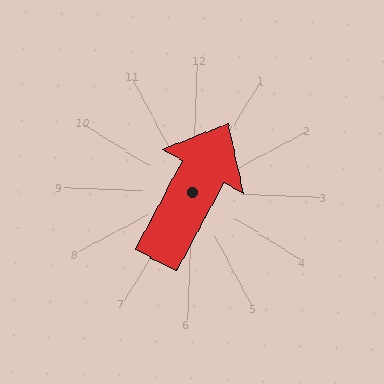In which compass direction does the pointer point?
Northeast.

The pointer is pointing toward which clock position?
Roughly 1 o'clock.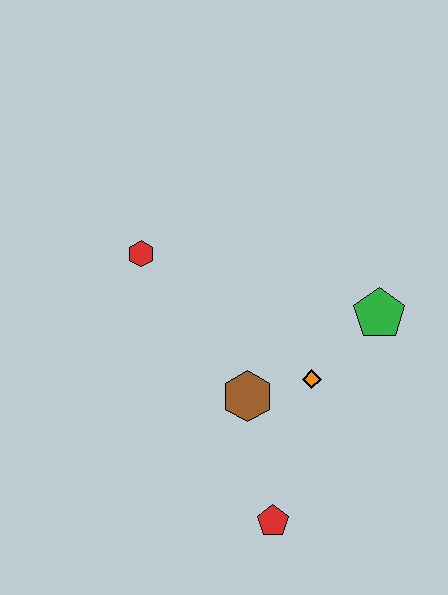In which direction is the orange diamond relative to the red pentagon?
The orange diamond is above the red pentagon.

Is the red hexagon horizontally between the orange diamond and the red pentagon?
No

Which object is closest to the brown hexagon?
The orange diamond is closest to the brown hexagon.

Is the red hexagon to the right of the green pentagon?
No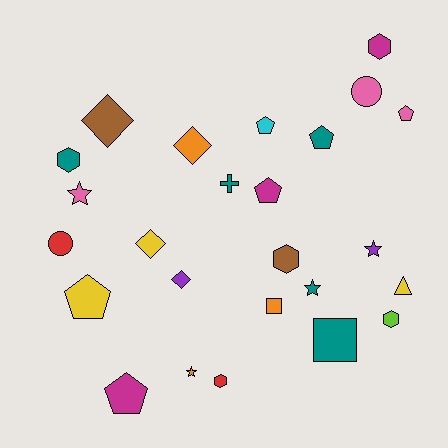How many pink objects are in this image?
There are 3 pink objects.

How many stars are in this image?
There are 4 stars.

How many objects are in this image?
There are 25 objects.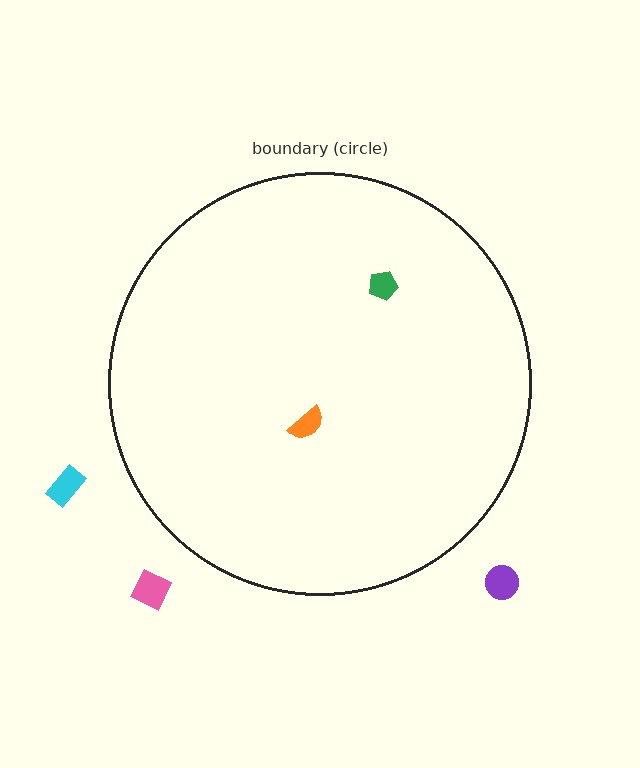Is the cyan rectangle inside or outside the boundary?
Outside.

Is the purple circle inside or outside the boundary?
Outside.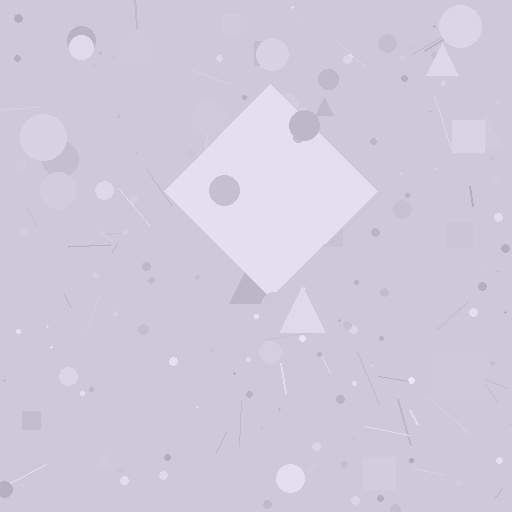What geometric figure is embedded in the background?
A diamond is embedded in the background.